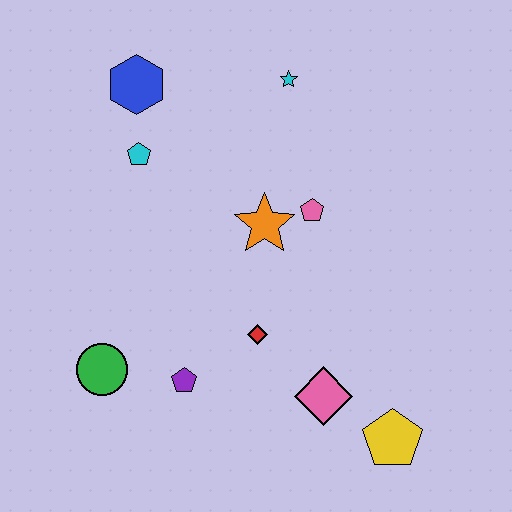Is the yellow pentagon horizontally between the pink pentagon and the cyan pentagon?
No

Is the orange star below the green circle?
No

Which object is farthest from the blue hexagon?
The yellow pentagon is farthest from the blue hexagon.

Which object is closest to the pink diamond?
The yellow pentagon is closest to the pink diamond.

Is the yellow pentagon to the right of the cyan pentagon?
Yes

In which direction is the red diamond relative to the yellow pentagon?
The red diamond is to the left of the yellow pentagon.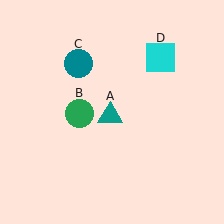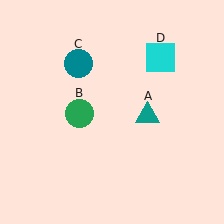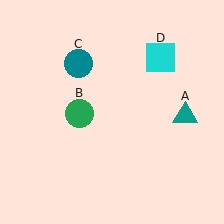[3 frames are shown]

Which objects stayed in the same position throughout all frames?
Green circle (object B) and teal circle (object C) and cyan square (object D) remained stationary.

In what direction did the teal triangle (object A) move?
The teal triangle (object A) moved right.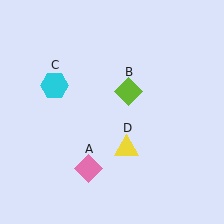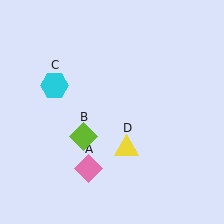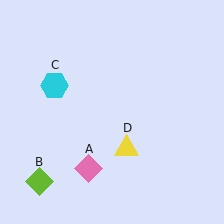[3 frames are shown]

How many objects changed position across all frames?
1 object changed position: lime diamond (object B).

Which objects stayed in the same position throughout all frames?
Pink diamond (object A) and cyan hexagon (object C) and yellow triangle (object D) remained stationary.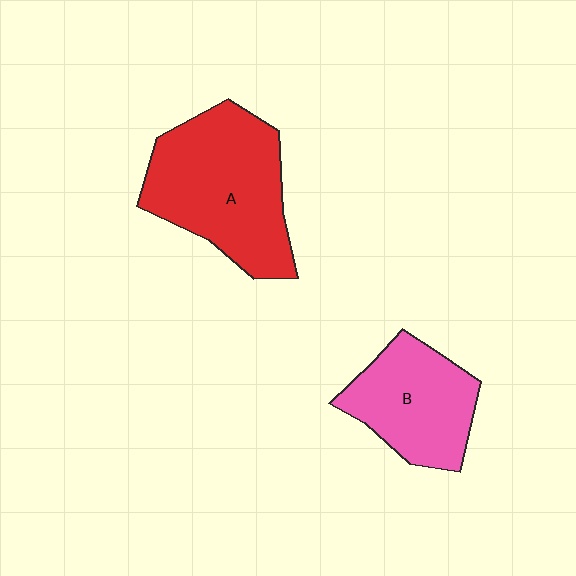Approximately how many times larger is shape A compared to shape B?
Approximately 1.4 times.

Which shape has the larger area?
Shape A (red).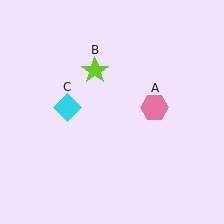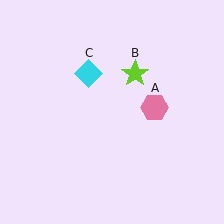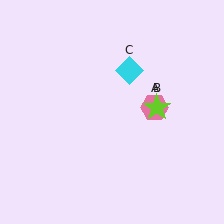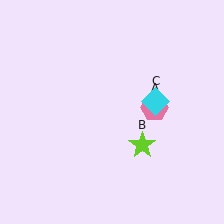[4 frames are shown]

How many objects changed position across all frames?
2 objects changed position: lime star (object B), cyan diamond (object C).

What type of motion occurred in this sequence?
The lime star (object B), cyan diamond (object C) rotated clockwise around the center of the scene.